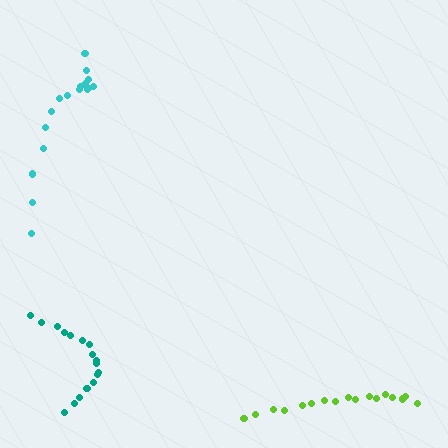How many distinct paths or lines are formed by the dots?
There are 3 distinct paths.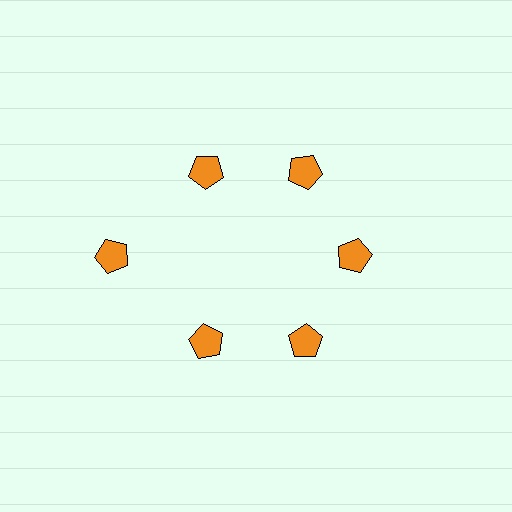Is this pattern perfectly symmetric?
No. The 6 orange pentagons are arranged in a ring, but one element near the 9 o'clock position is pushed outward from the center, breaking the 6-fold rotational symmetry.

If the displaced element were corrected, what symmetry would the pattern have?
It would have 6-fold rotational symmetry — the pattern would map onto itself every 60 degrees.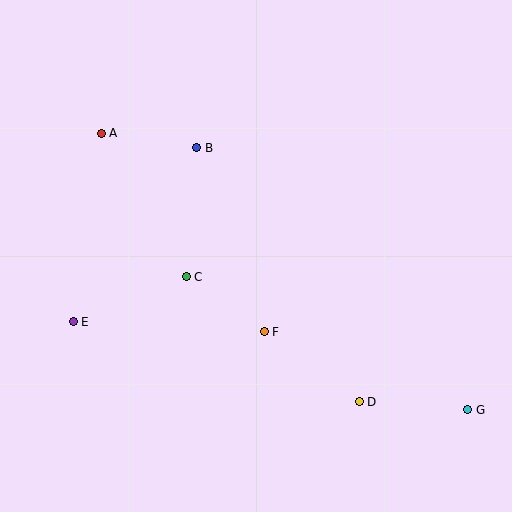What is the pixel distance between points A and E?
The distance between A and E is 191 pixels.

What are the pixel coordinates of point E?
Point E is at (73, 322).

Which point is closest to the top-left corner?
Point A is closest to the top-left corner.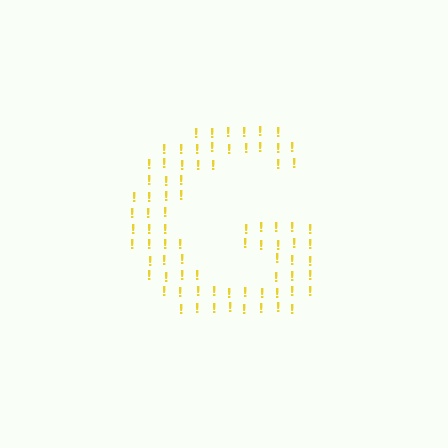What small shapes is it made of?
It is made of small exclamation marks.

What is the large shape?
The large shape is the letter G.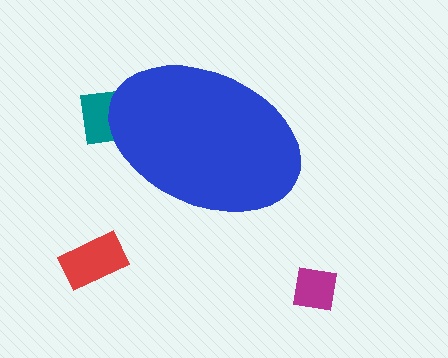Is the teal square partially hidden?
Yes, the teal square is partially hidden behind the blue ellipse.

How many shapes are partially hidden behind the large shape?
1 shape is partially hidden.